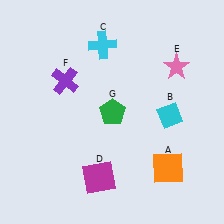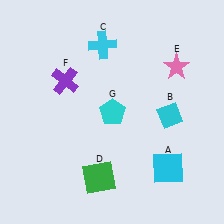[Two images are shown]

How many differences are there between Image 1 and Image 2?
There are 3 differences between the two images.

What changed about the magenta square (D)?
In Image 1, D is magenta. In Image 2, it changed to green.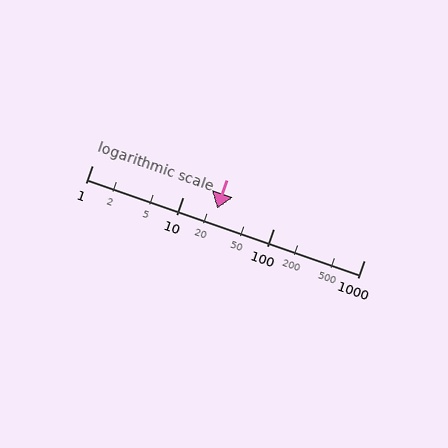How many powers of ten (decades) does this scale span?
The scale spans 3 decades, from 1 to 1000.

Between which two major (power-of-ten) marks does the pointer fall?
The pointer is between 10 and 100.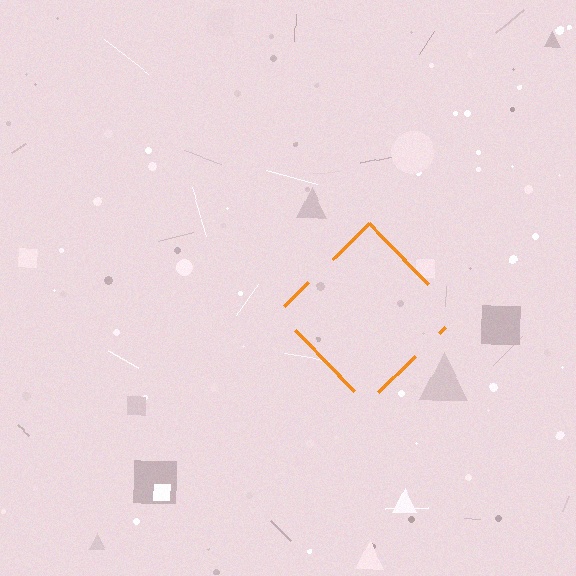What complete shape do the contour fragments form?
The contour fragments form a diamond.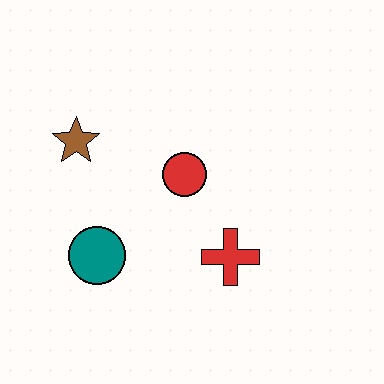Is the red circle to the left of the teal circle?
No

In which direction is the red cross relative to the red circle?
The red cross is below the red circle.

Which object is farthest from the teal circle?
The red cross is farthest from the teal circle.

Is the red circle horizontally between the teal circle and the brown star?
No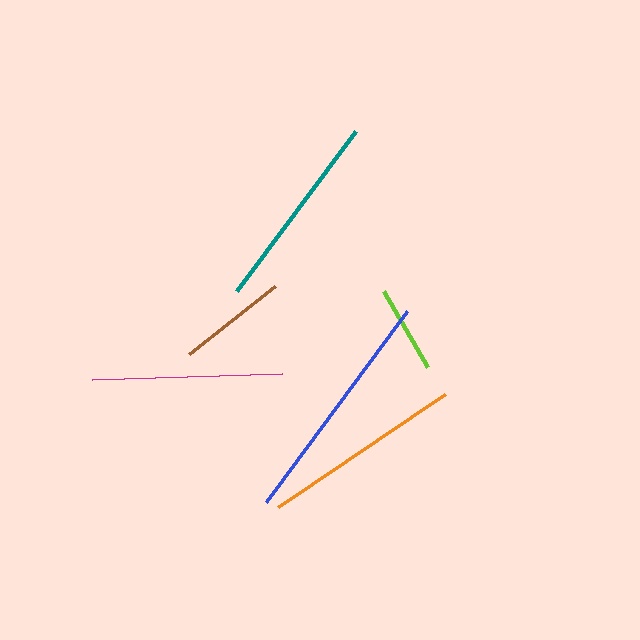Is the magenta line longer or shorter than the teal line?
The teal line is longer than the magenta line.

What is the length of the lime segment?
The lime segment is approximately 87 pixels long.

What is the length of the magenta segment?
The magenta segment is approximately 190 pixels long.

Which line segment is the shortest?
The lime line is the shortest at approximately 87 pixels.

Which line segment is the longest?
The blue line is the longest at approximately 237 pixels.